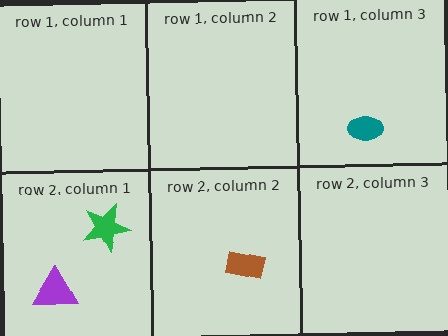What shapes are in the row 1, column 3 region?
The teal ellipse.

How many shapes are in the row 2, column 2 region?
1.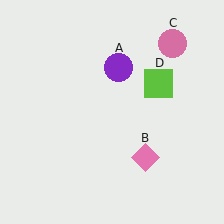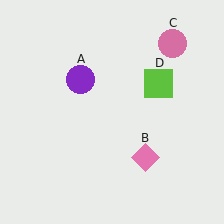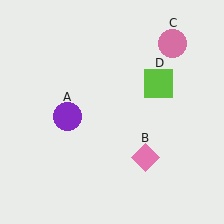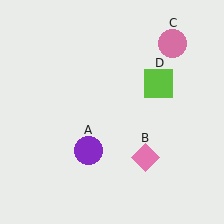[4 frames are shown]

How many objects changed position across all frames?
1 object changed position: purple circle (object A).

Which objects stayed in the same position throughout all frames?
Pink diamond (object B) and pink circle (object C) and lime square (object D) remained stationary.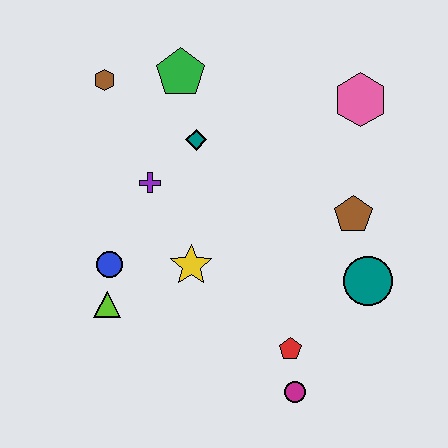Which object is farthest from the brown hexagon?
The magenta circle is farthest from the brown hexagon.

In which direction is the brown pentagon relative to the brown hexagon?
The brown pentagon is to the right of the brown hexagon.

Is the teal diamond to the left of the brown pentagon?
Yes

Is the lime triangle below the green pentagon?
Yes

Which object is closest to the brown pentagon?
The teal circle is closest to the brown pentagon.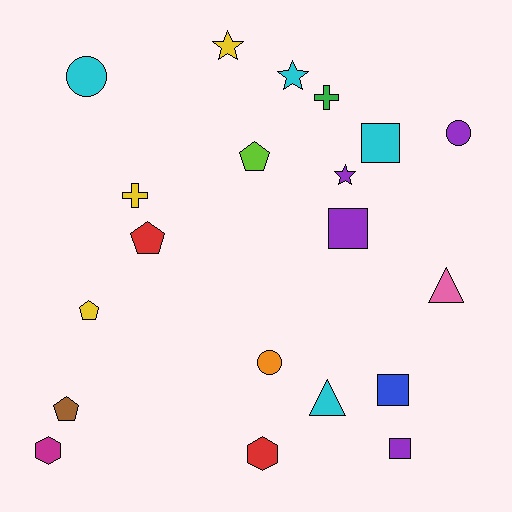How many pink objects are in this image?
There is 1 pink object.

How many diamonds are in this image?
There are no diamonds.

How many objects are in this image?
There are 20 objects.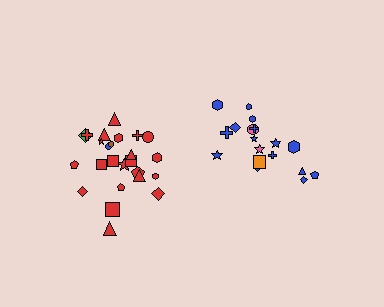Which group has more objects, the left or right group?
The left group.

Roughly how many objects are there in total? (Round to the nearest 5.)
Roughly 45 objects in total.